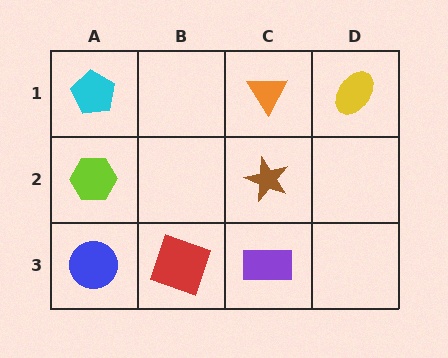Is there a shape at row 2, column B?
No, that cell is empty.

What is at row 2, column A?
A lime hexagon.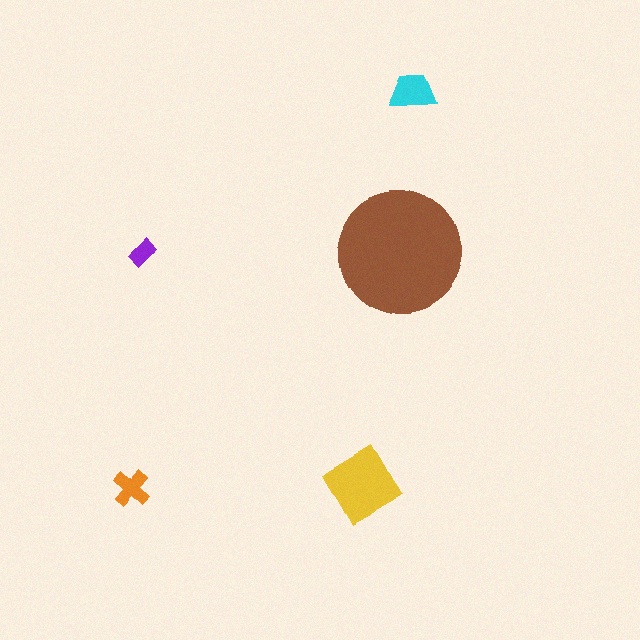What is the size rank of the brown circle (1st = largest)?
1st.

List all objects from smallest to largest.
The purple rectangle, the orange cross, the cyan trapezoid, the yellow diamond, the brown circle.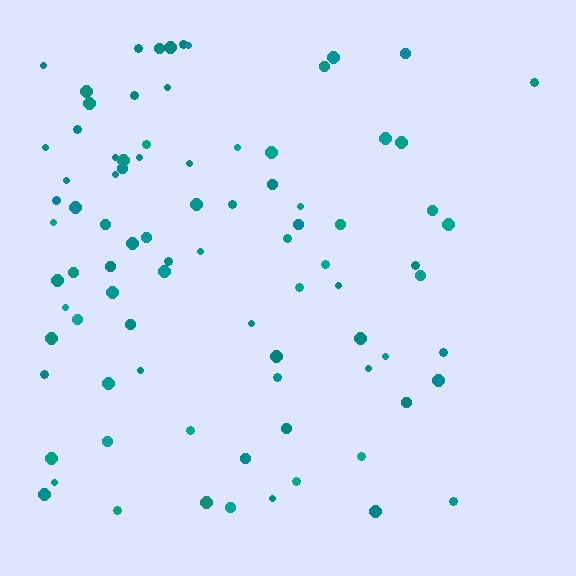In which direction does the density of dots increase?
From right to left, with the left side densest.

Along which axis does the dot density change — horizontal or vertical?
Horizontal.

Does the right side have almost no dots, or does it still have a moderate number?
Still a moderate number, just noticeably fewer than the left.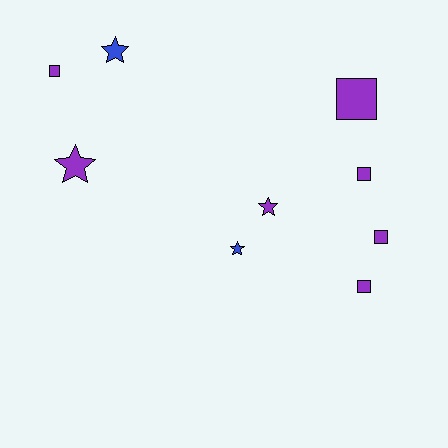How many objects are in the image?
There are 9 objects.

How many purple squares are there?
There are 5 purple squares.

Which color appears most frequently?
Purple, with 7 objects.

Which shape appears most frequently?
Square, with 5 objects.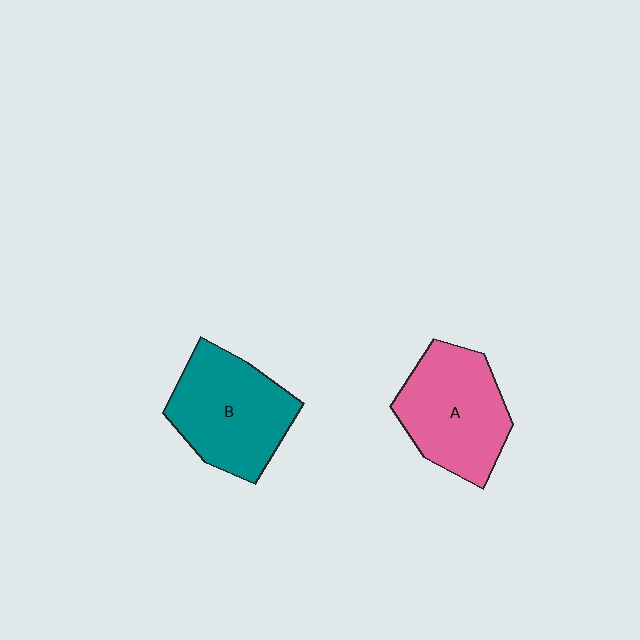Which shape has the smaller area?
Shape A (pink).